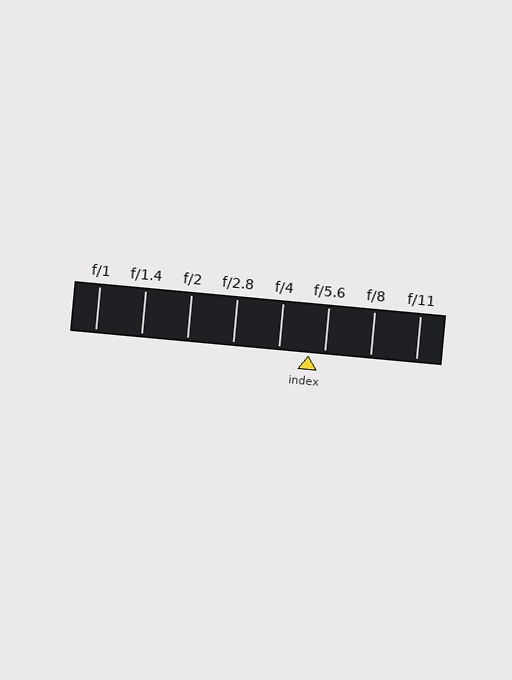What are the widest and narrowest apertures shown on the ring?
The widest aperture shown is f/1 and the narrowest is f/11.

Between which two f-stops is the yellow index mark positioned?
The index mark is between f/4 and f/5.6.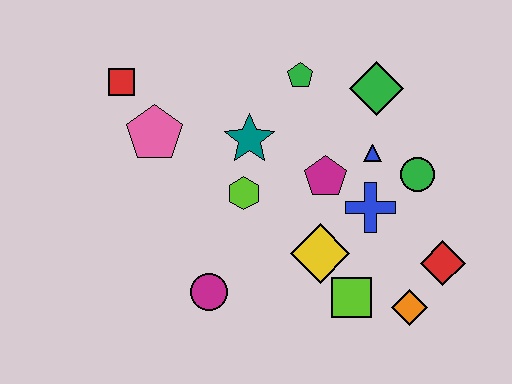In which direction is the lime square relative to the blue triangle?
The lime square is below the blue triangle.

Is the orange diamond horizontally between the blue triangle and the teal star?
No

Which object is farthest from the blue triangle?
The red square is farthest from the blue triangle.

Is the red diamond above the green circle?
No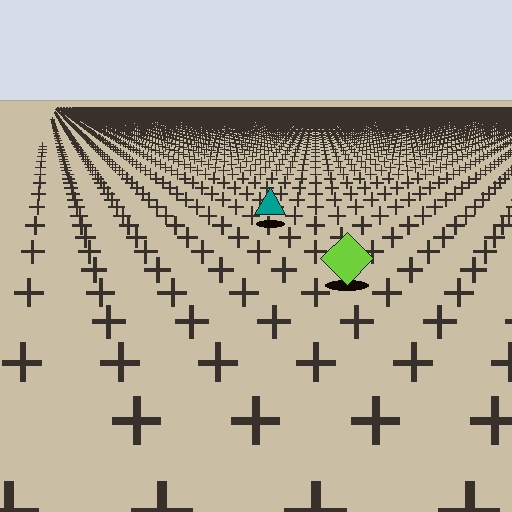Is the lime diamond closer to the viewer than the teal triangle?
Yes. The lime diamond is closer — you can tell from the texture gradient: the ground texture is coarser near it.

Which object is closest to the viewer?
The lime diamond is closest. The texture marks near it are larger and more spread out.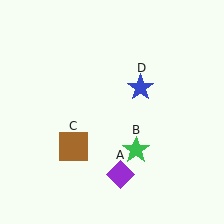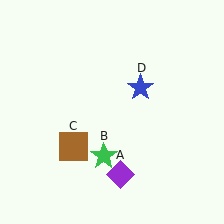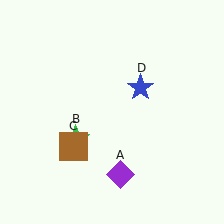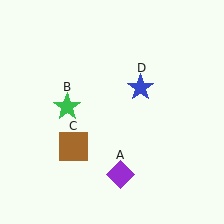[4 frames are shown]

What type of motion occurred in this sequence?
The green star (object B) rotated clockwise around the center of the scene.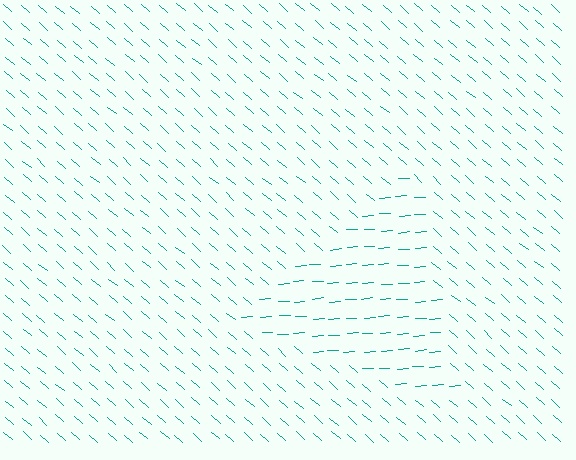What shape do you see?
I see a triangle.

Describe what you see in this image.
The image is filled with small teal line segments. A triangle region in the image has lines oriented differently from the surrounding lines, creating a visible texture boundary.